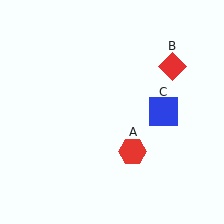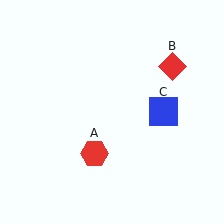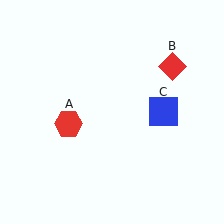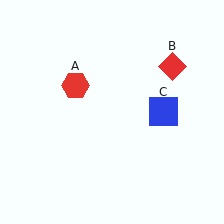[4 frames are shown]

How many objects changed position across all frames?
1 object changed position: red hexagon (object A).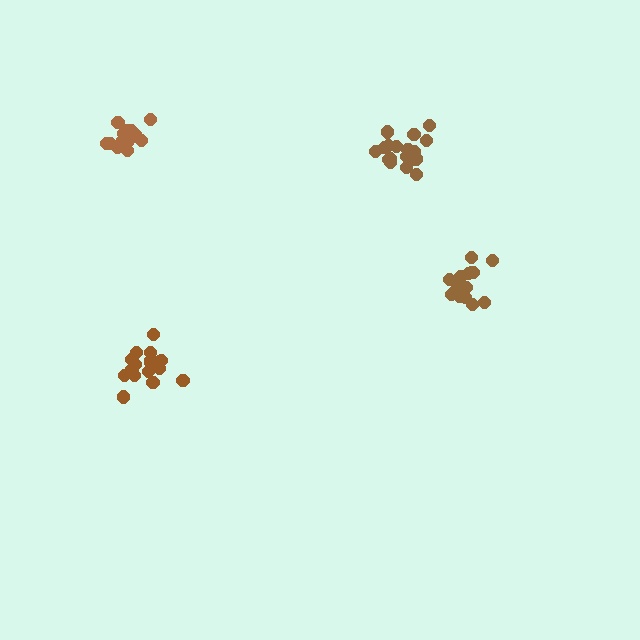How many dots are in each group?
Group 1: 19 dots, Group 2: 17 dots, Group 3: 16 dots, Group 4: 18 dots (70 total).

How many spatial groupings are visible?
There are 4 spatial groupings.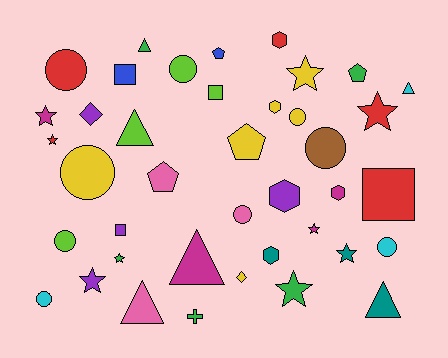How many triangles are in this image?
There are 6 triangles.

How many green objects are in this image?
There are 5 green objects.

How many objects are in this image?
There are 40 objects.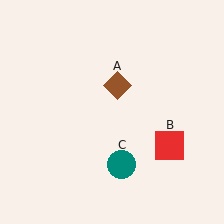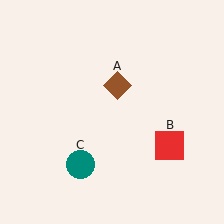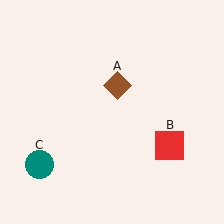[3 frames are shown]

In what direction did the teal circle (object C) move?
The teal circle (object C) moved left.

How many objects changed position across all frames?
1 object changed position: teal circle (object C).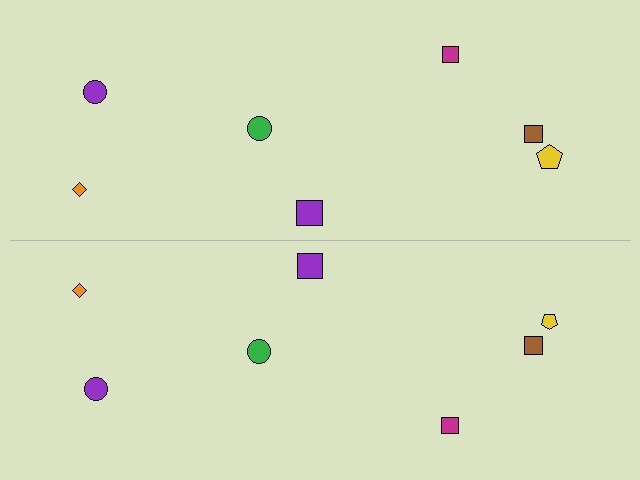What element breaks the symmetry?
The yellow pentagon on the bottom side has a different size than its mirror counterpart.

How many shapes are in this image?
There are 14 shapes in this image.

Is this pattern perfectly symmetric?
No, the pattern is not perfectly symmetric. The yellow pentagon on the bottom side has a different size than its mirror counterpart.